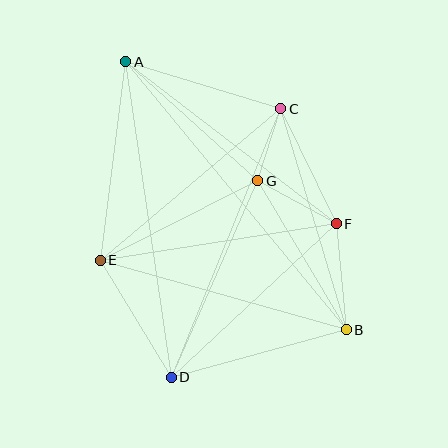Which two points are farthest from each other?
Points A and B are farthest from each other.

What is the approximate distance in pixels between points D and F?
The distance between D and F is approximately 225 pixels.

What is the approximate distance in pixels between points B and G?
The distance between B and G is approximately 173 pixels.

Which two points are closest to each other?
Points C and G are closest to each other.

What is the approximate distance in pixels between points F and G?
The distance between F and G is approximately 89 pixels.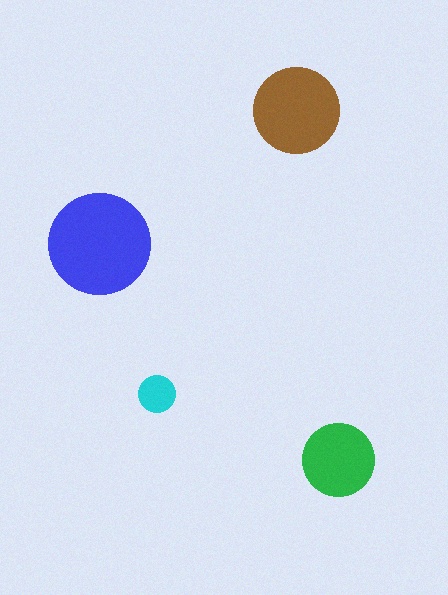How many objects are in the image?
There are 4 objects in the image.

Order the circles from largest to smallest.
the blue one, the brown one, the green one, the cyan one.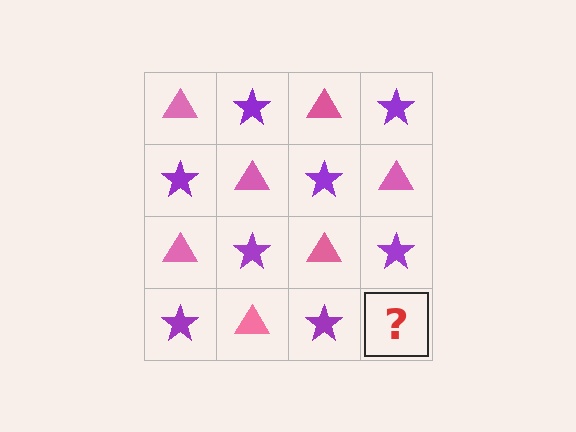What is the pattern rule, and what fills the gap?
The rule is that it alternates pink triangle and purple star in a checkerboard pattern. The gap should be filled with a pink triangle.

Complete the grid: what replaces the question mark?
The question mark should be replaced with a pink triangle.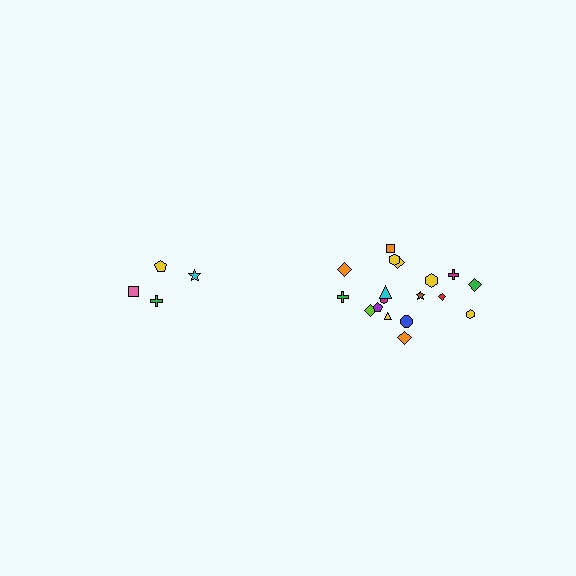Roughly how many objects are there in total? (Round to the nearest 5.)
Roughly 20 objects in total.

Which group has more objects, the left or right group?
The right group.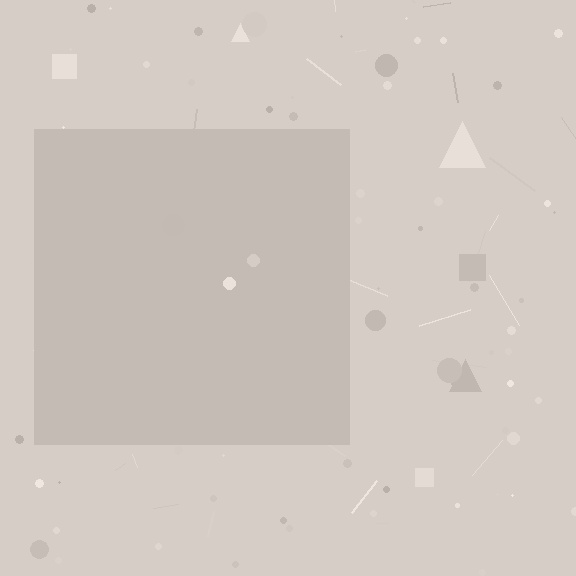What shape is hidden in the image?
A square is hidden in the image.